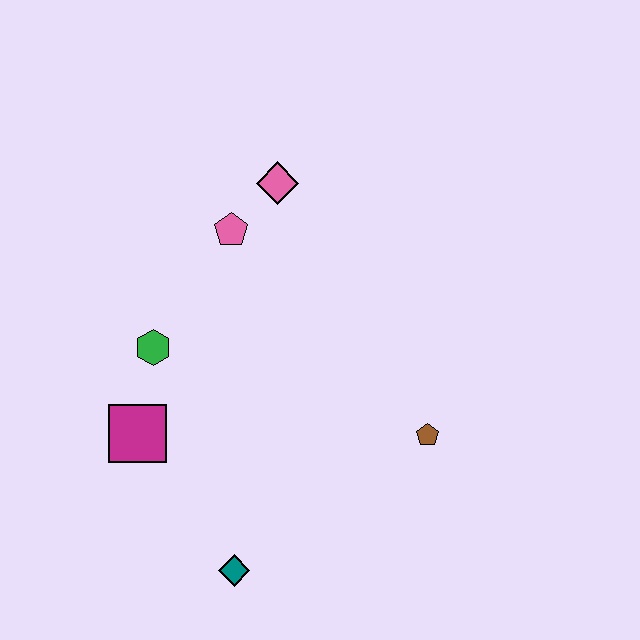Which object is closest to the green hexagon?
The magenta square is closest to the green hexagon.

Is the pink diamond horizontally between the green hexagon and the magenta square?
No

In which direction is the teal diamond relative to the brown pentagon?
The teal diamond is to the left of the brown pentagon.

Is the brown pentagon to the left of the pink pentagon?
No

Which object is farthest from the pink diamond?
The teal diamond is farthest from the pink diamond.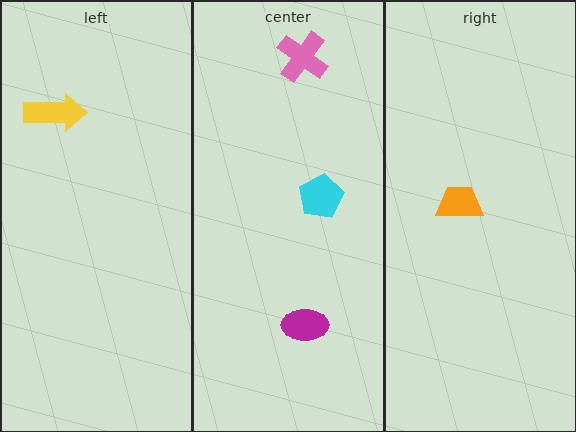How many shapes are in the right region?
1.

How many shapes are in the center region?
3.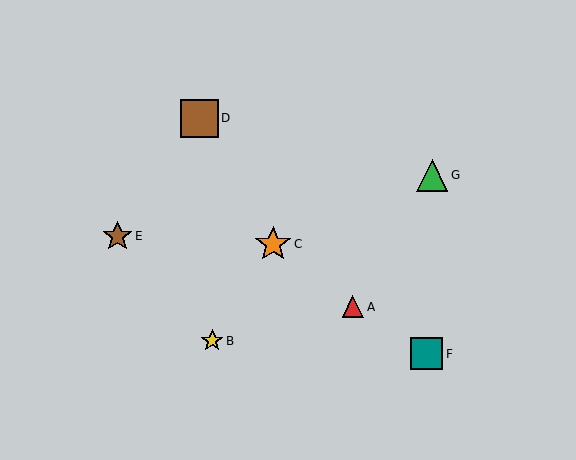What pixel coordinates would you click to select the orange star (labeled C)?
Click at (273, 244) to select the orange star C.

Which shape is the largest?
The brown square (labeled D) is the largest.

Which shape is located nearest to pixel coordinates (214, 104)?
The brown square (labeled D) at (199, 118) is nearest to that location.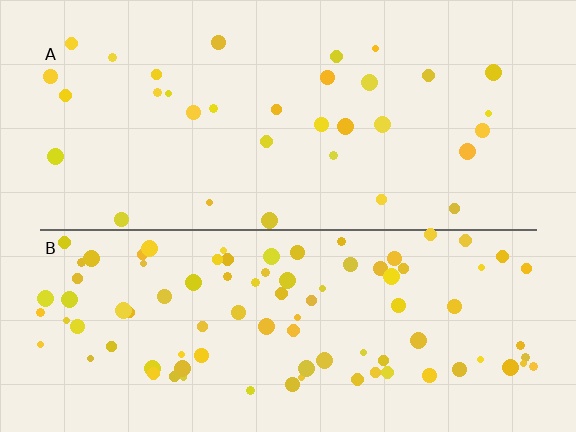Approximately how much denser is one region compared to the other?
Approximately 2.8× — region B over region A.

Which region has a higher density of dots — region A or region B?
B (the bottom).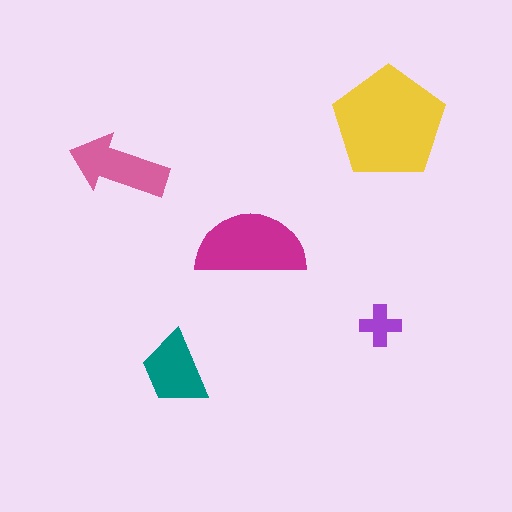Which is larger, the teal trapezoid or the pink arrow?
The pink arrow.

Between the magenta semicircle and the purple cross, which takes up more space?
The magenta semicircle.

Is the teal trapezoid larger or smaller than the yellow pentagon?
Smaller.